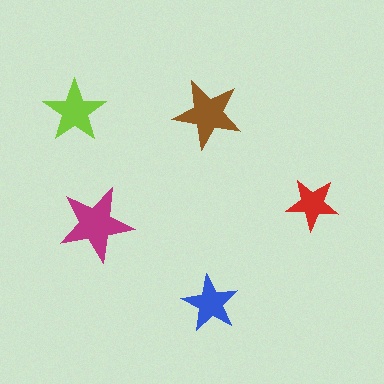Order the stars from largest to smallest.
the magenta one, the brown one, the lime one, the blue one, the red one.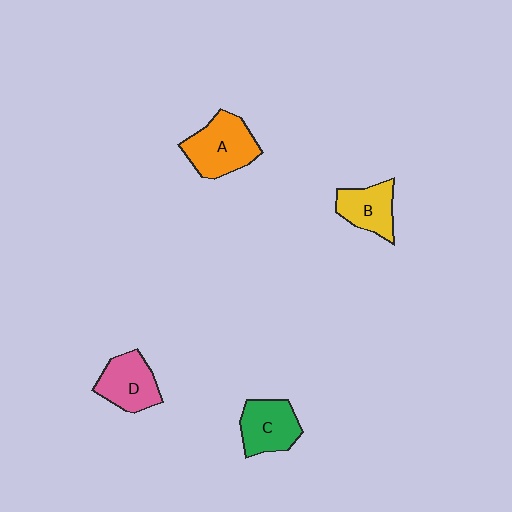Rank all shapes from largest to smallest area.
From largest to smallest: A (orange), C (green), D (pink), B (yellow).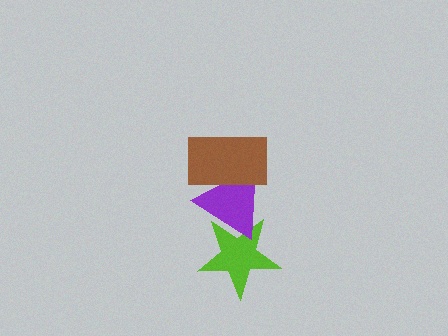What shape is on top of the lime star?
The purple triangle is on top of the lime star.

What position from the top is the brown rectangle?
The brown rectangle is 1st from the top.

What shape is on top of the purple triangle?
The brown rectangle is on top of the purple triangle.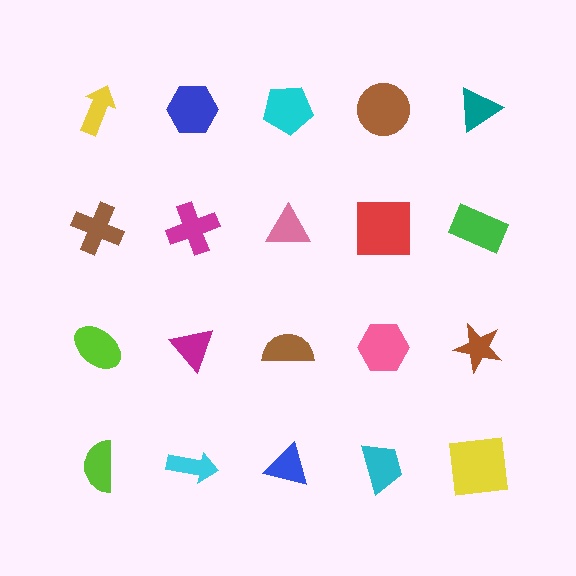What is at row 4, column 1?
A lime semicircle.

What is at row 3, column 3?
A brown semicircle.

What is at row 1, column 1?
A yellow arrow.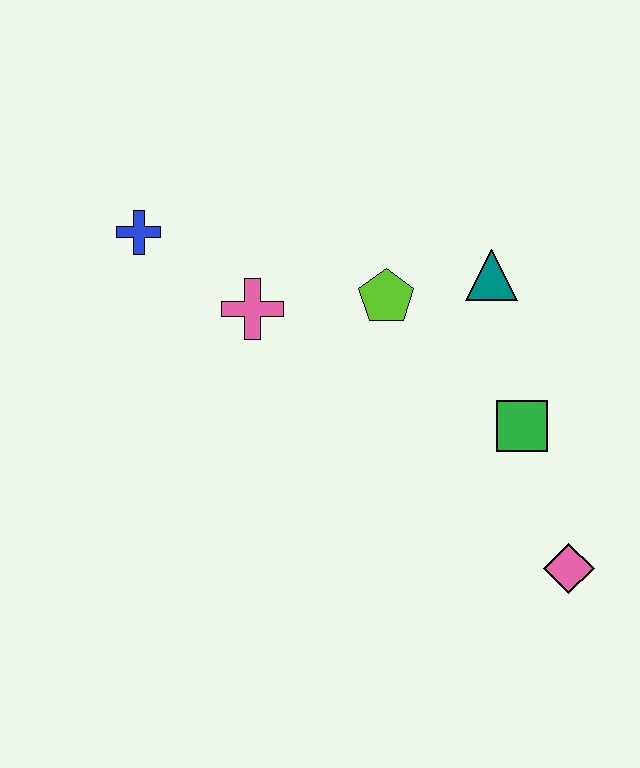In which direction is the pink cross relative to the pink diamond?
The pink cross is to the left of the pink diamond.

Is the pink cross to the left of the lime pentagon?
Yes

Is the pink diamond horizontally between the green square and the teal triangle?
No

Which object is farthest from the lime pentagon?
The pink diamond is farthest from the lime pentagon.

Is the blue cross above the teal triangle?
Yes